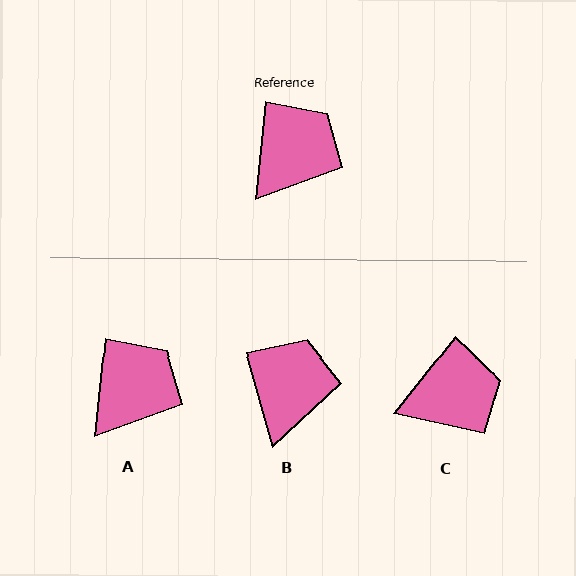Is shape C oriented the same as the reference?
No, it is off by about 32 degrees.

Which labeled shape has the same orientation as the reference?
A.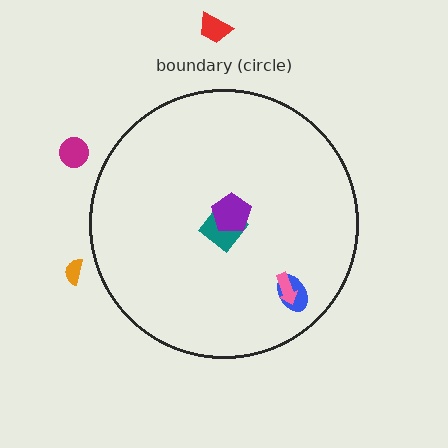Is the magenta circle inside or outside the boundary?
Outside.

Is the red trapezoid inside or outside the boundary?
Outside.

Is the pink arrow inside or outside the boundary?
Inside.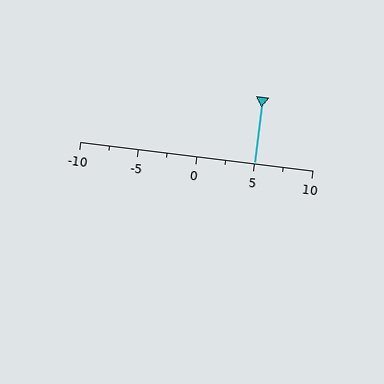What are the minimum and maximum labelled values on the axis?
The axis runs from -10 to 10.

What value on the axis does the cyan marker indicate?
The marker indicates approximately 5.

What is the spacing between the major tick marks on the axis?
The major ticks are spaced 5 apart.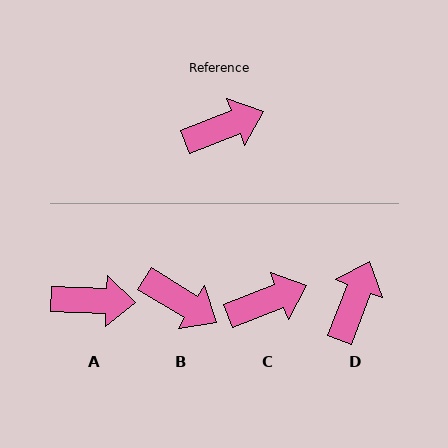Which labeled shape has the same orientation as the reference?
C.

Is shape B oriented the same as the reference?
No, it is off by about 53 degrees.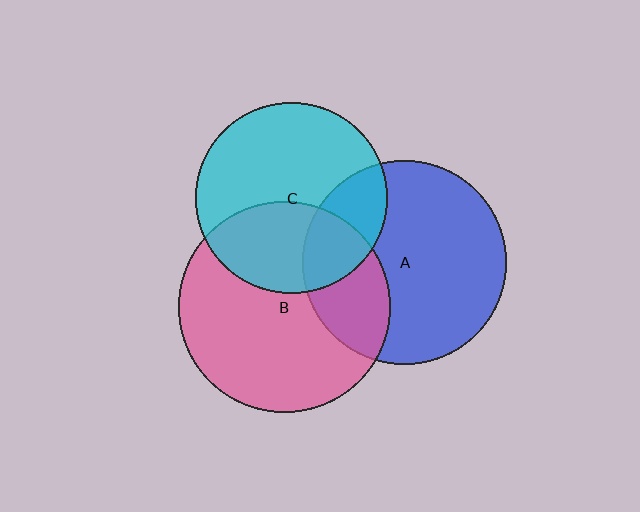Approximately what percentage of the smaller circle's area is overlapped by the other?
Approximately 25%.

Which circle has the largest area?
Circle B (pink).